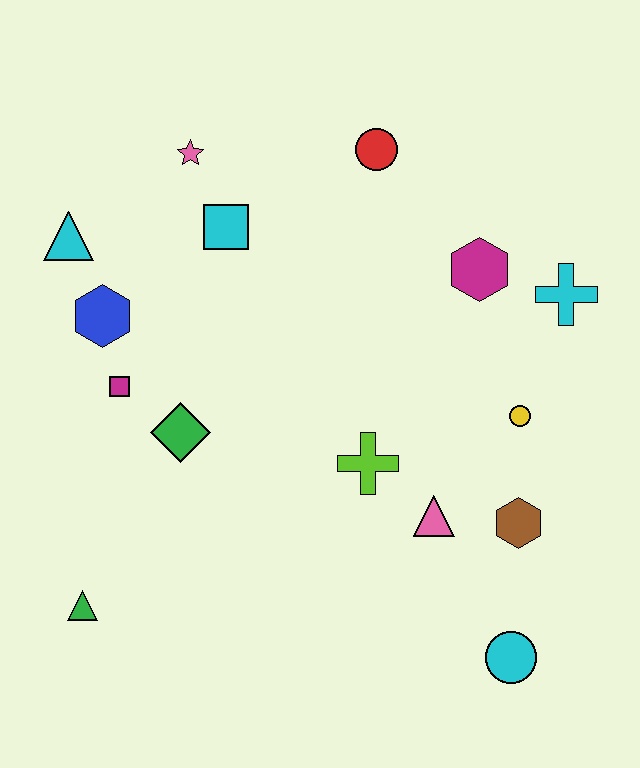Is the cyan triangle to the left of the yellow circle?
Yes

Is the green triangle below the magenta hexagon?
Yes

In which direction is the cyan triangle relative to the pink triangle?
The cyan triangle is to the left of the pink triangle.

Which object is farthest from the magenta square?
The cyan circle is farthest from the magenta square.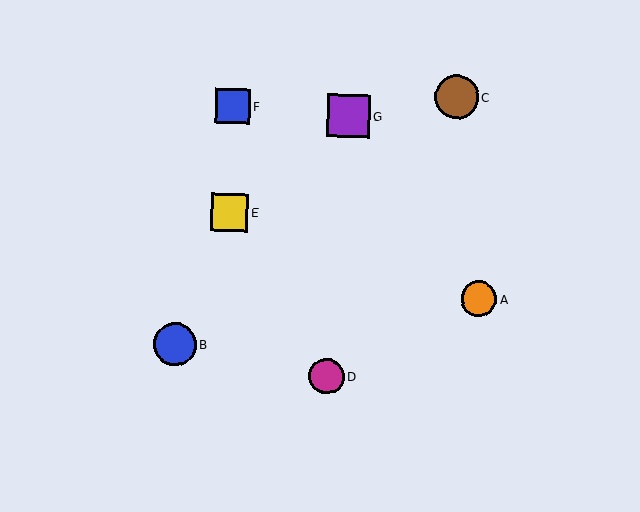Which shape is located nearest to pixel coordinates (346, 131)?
The purple square (labeled G) at (349, 116) is nearest to that location.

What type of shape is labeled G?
Shape G is a purple square.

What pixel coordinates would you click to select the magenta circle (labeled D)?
Click at (326, 376) to select the magenta circle D.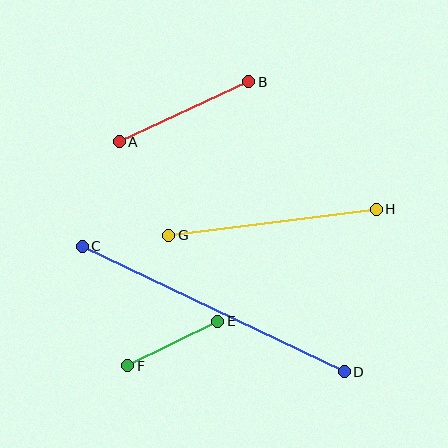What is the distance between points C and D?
The distance is approximately 291 pixels.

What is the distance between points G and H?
The distance is approximately 209 pixels.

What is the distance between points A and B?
The distance is approximately 142 pixels.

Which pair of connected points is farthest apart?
Points C and D are farthest apart.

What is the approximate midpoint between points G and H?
The midpoint is at approximately (273, 222) pixels.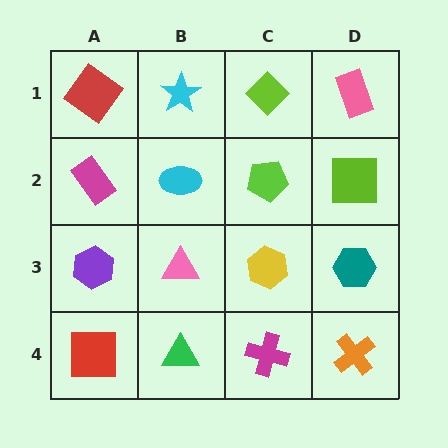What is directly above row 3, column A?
A magenta rectangle.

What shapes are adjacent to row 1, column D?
A lime square (row 2, column D), a lime diamond (row 1, column C).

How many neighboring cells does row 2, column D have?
3.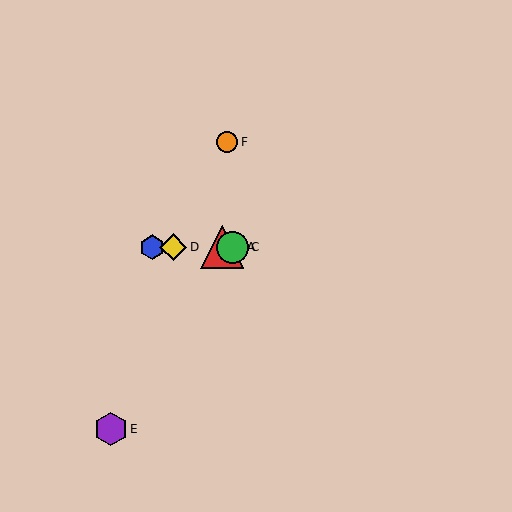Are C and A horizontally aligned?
Yes, both are at y≈247.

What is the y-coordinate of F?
Object F is at y≈142.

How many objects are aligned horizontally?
4 objects (A, B, C, D) are aligned horizontally.